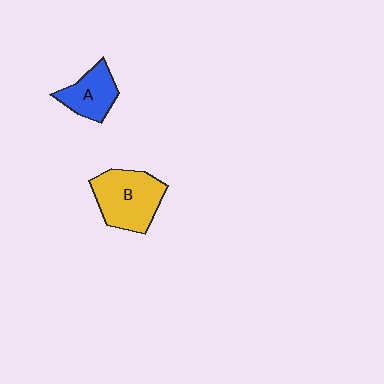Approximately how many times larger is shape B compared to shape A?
Approximately 1.6 times.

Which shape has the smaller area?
Shape A (blue).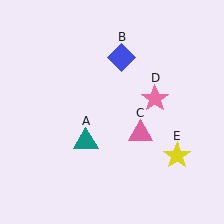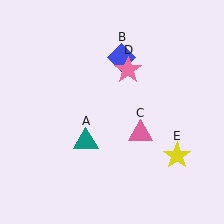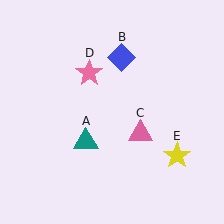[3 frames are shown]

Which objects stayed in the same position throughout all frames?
Teal triangle (object A) and blue diamond (object B) and pink triangle (object C) and yellow star (object E) remained stationary.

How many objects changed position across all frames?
1 object changed position: pink star (object D).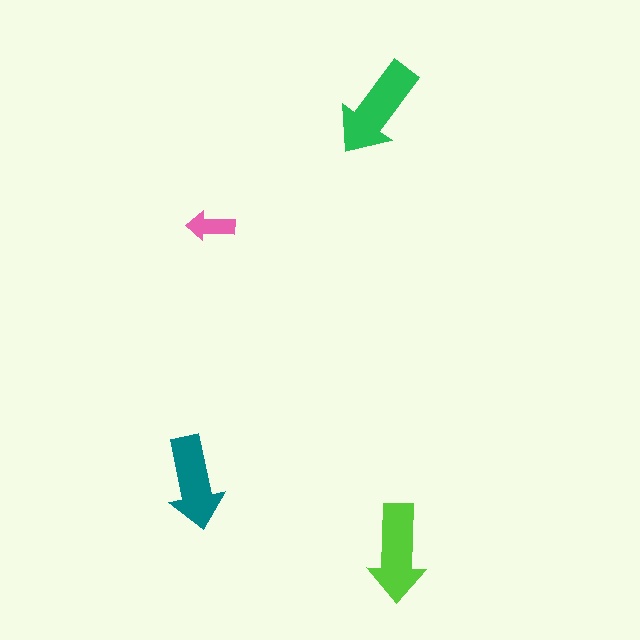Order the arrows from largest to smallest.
the green one, the lime one, the teal one, the pink one.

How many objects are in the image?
There are 4 objects in the image.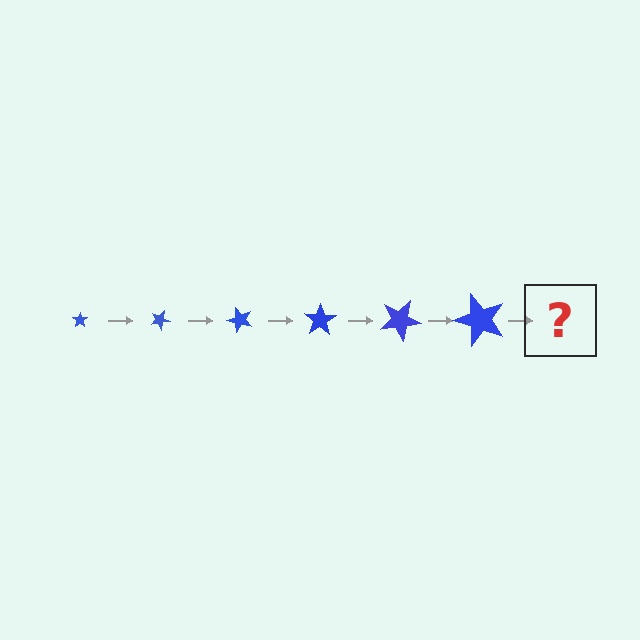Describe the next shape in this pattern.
It should be a star, larger than the previous one and rotated 150 degrees from the start.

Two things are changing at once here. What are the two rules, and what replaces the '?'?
The two rules are that the star grows larger each step and it rotates 25 degrees each step. The '?' should be a star, larger than the previous one and rotated 150 degrees from the start.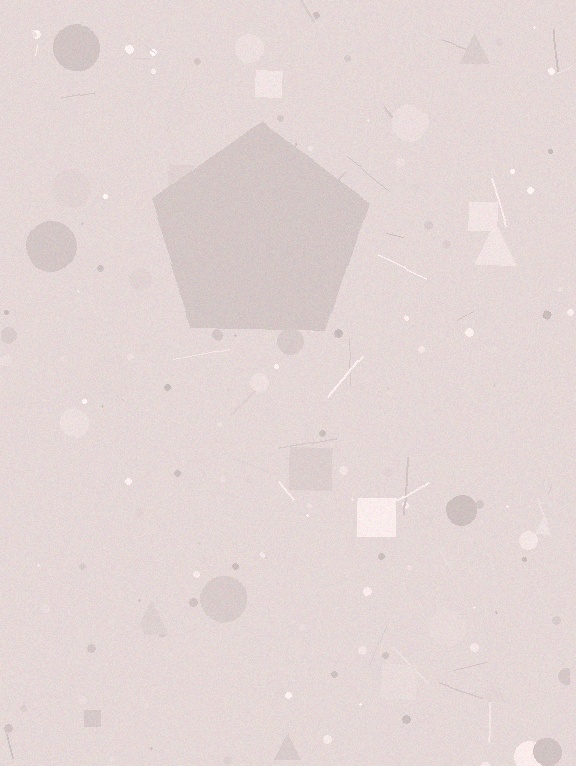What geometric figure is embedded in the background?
A pentagon is embedded in the background.